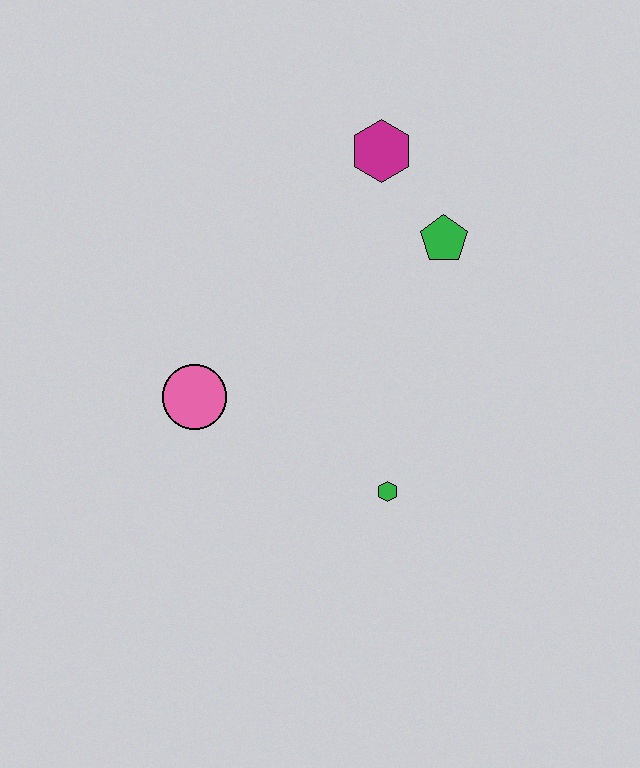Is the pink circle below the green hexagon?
No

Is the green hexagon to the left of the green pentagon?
Yes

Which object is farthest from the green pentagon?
The pink circle is farthest from the green pentagon.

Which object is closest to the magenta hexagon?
The green pentagon is closest to the magenta hexagon.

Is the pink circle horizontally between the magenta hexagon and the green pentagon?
No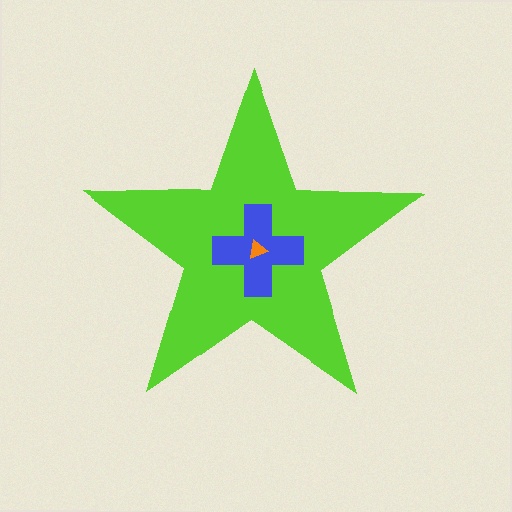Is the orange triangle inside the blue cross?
Yes.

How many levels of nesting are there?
3.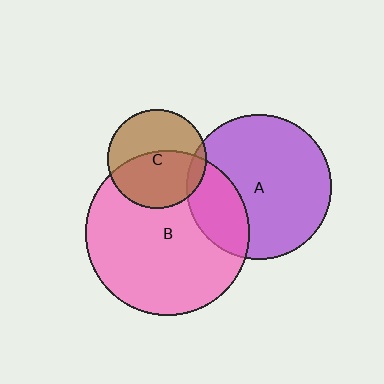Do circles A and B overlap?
Yes.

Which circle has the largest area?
Circle B (pink).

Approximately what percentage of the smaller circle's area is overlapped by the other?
Approximately 25%.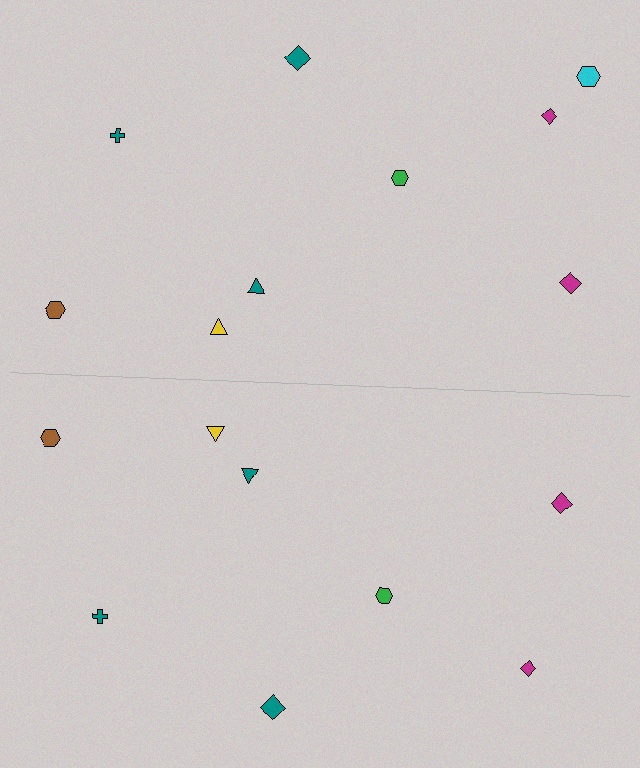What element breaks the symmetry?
A cyan hexagon is missing from the bottom side.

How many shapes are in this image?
There are 17 shapes in this image.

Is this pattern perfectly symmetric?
No, the pattern is not perfectly symmetric. A cyan hexagon is missing from the bottom side.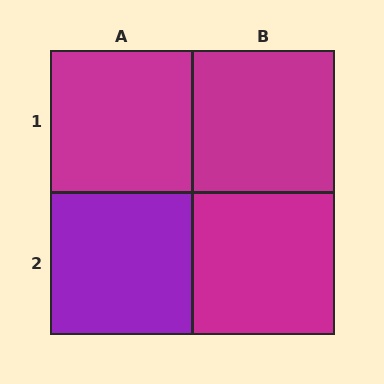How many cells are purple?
1 cell is purple.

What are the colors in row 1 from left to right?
Magenta, magenta.